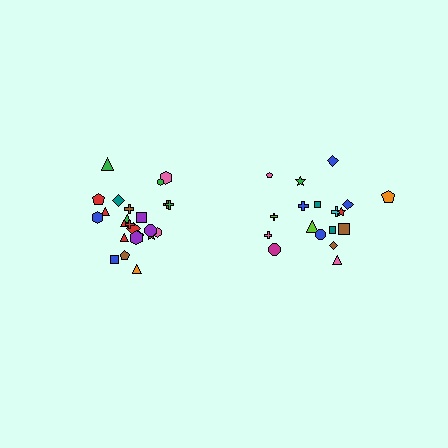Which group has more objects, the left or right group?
The left group.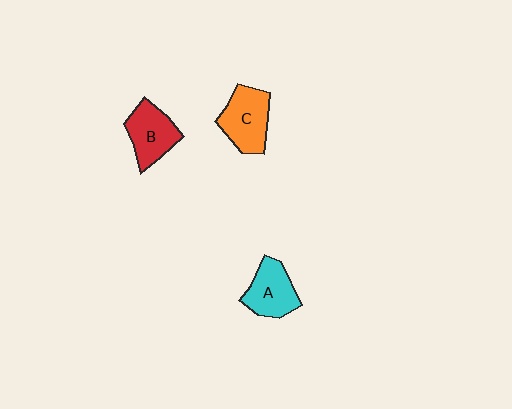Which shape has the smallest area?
Shape A (cyan).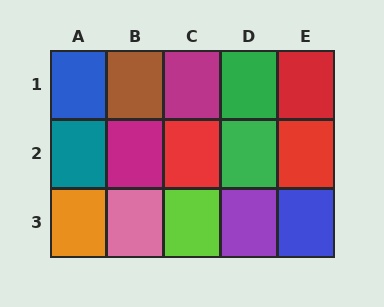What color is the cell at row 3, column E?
Blue.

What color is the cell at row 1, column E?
Red.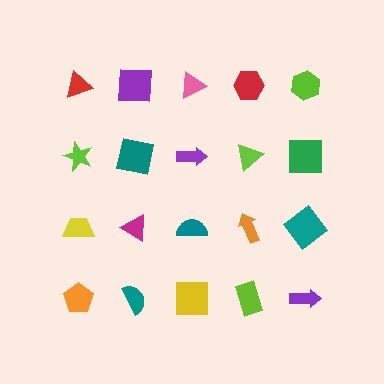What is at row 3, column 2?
A magenta triangle.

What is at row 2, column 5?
A green square.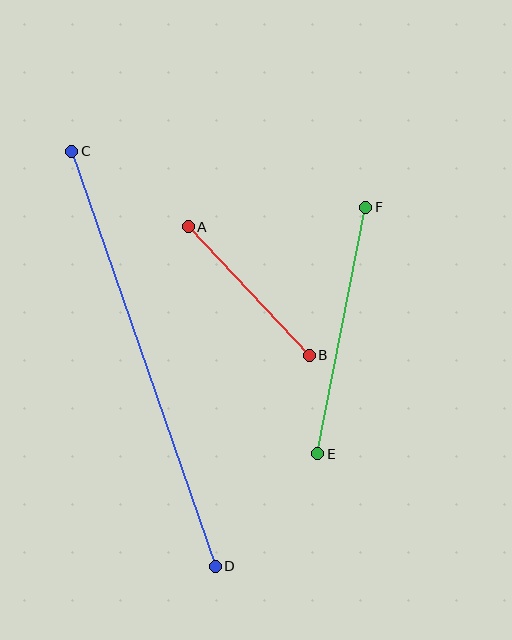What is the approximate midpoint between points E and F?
The midpoint is at approximately (342, 331) pixels.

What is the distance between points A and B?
The distance is approximately 176 pixels.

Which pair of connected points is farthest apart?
Points C and D are farthest apart.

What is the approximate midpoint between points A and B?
The midpoint is at approximately (249, 291) pixels.